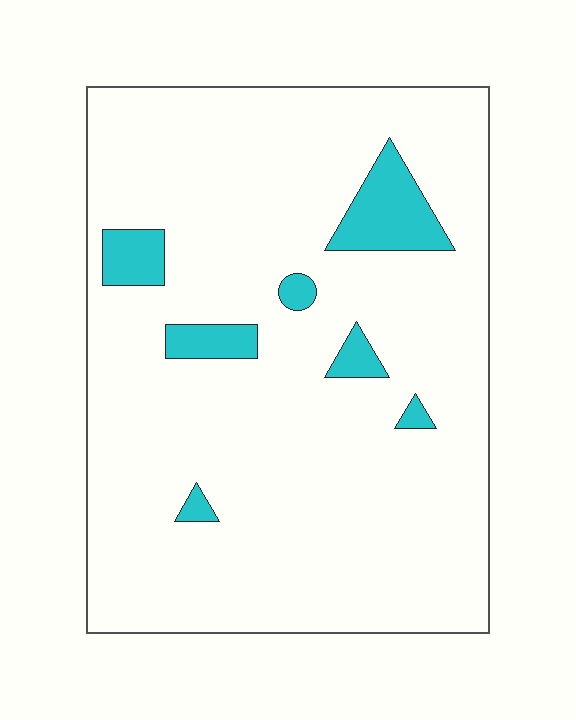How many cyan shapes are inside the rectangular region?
7.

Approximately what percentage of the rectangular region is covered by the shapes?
Approximately 10%.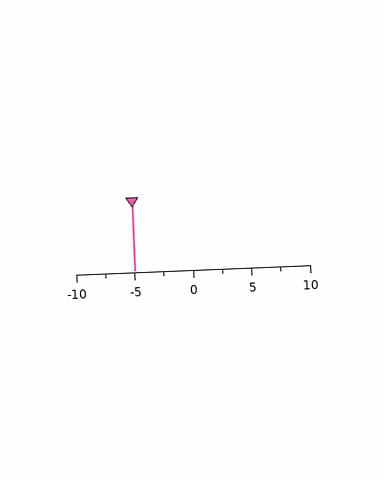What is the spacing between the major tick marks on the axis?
The major ticks are spaced 5 apart.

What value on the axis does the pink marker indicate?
The marker indicates approximately -5.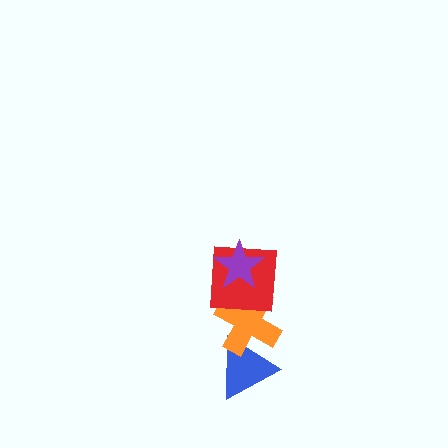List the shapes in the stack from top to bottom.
From top to bottom: the purple star, the red square, the orange cross, the blue triangle.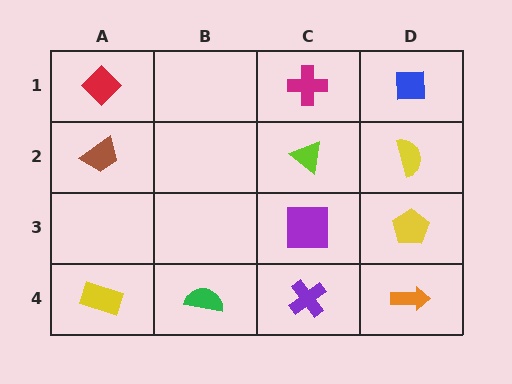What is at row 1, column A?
A red diamond.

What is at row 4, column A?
A yellow rectangle.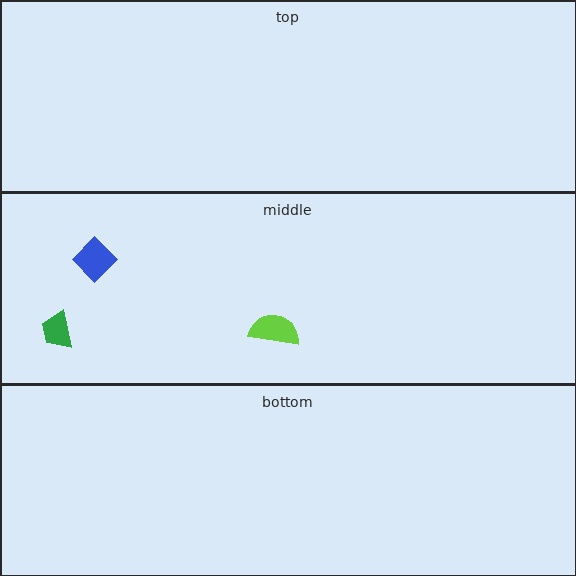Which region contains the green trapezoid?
The middle region.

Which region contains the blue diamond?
The middle region.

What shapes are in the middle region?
The blue diamond, the green trapezoid, the lime semicircle.